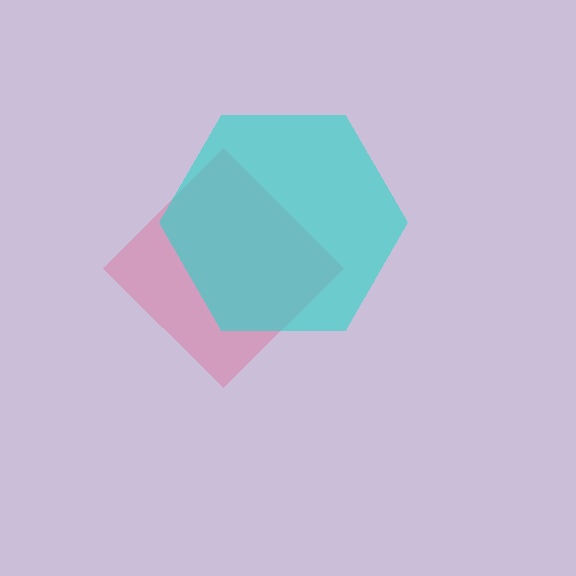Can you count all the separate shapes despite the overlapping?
Yes, there are 2 separate shapes.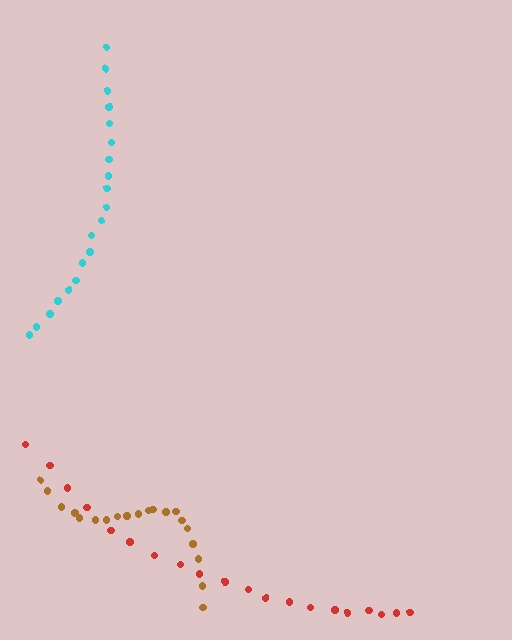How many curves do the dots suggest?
There are 3 distinct paths.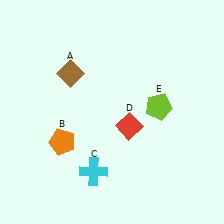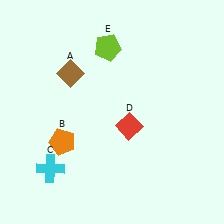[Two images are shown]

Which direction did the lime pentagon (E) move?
The lime pentagon (E) moved up.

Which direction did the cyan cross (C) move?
The cyan cross (C) moved left.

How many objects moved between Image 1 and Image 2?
2 objects moved between the two images.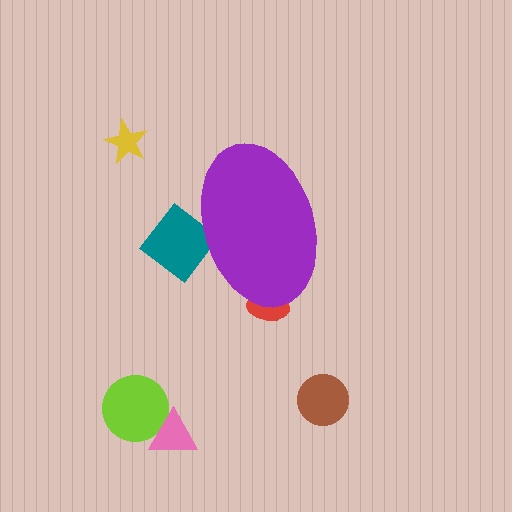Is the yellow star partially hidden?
No, the yellow star is fully visible.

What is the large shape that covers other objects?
A purple ellipse.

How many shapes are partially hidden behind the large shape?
2 shapes are partially hidden.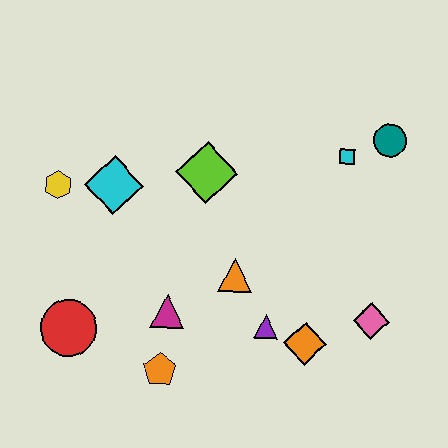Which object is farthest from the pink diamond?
The yellow hexagon is farthest from the pink diamond.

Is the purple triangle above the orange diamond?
Yes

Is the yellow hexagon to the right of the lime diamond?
No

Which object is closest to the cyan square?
The teal circle is closest to the cyan square.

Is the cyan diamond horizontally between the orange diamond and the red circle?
Yes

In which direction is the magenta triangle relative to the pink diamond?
The magenta triangle is to the left of the pink diamond.